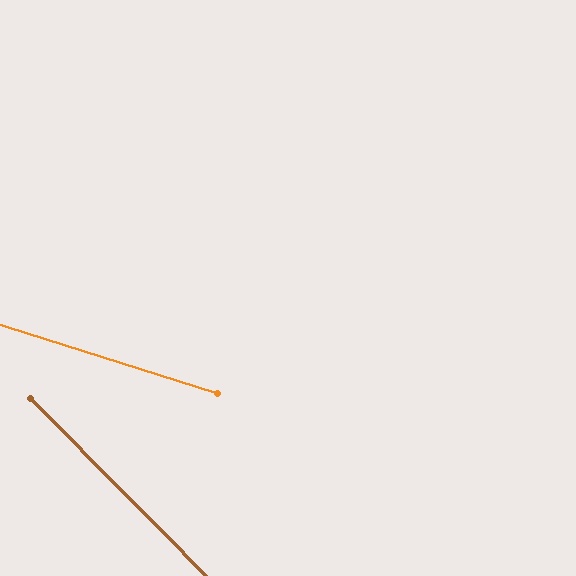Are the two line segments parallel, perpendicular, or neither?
Neither parallel nor perpendicular — they differ by about 28°.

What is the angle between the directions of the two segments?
Approximately 28 degrees.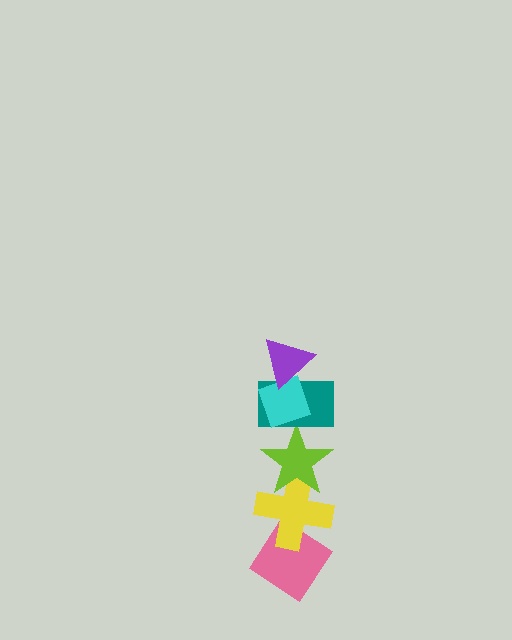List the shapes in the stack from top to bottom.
From top to bottom: the purple triangle, the cyan diamond, the teal rectangle, the lime star, the yellow cross, the pink diamond.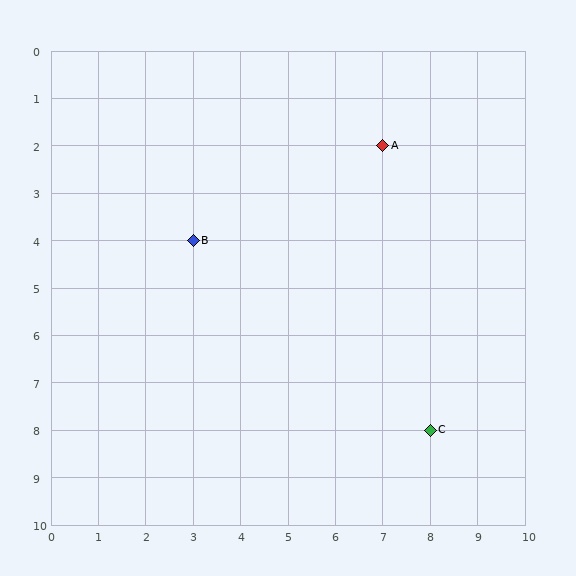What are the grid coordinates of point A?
Point A is at grid coordinates (7, 2).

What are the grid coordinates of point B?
Point B is at grid coordinates (3, 4).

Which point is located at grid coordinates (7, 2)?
Point A is at (7, 2).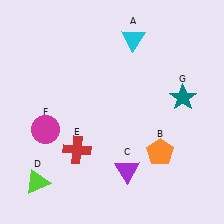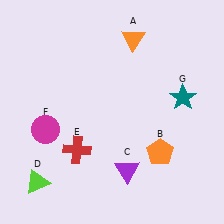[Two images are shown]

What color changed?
The triangle (A) changed from cyan in Image 1 to orange in Image 2.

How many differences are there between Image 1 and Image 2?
There is 1 difference between the two images.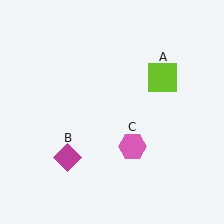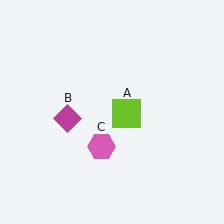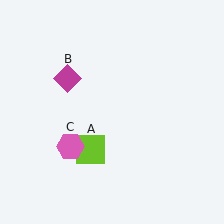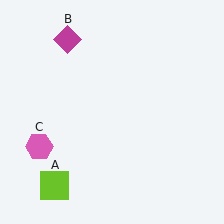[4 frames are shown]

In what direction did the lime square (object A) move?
The lime square (object A) moved down and to the left.